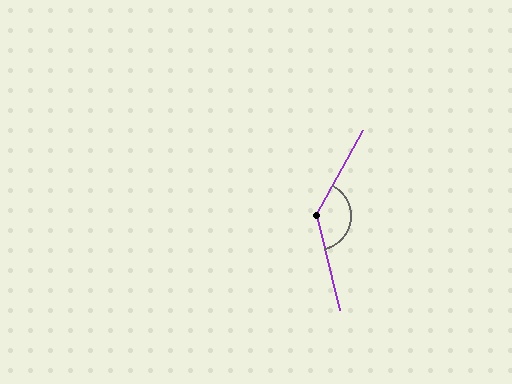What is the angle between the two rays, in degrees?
Approximately 138 degrees.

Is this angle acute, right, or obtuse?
It is obtuse.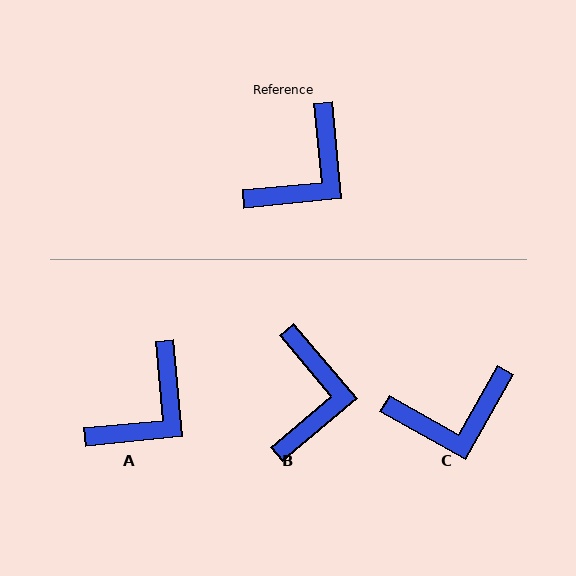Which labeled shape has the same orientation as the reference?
A.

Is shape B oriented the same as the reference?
No, it is off by about 35 degrees.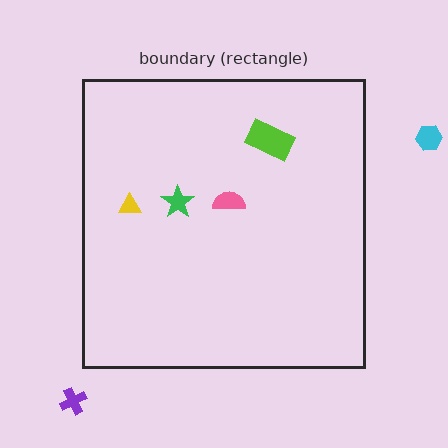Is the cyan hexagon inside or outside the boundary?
Outside.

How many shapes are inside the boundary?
4 inside, 2 outside.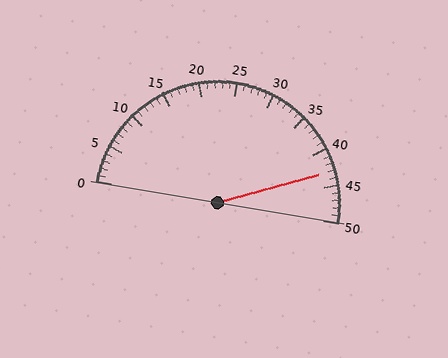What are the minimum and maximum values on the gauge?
The gauge ranges from 0 to 50.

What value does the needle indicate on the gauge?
The needle indicates approximately 43.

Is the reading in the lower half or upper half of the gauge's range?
The reading is in the upper half of the range (0 to 50).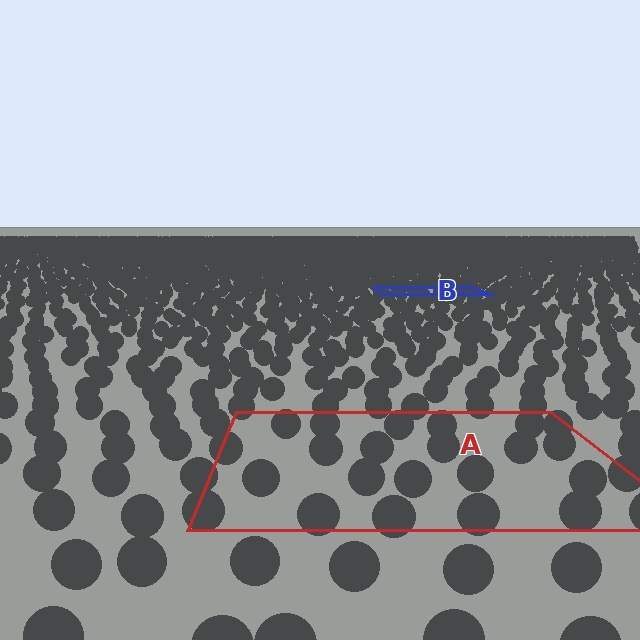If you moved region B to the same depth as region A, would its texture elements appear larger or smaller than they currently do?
They would appear larger. At a closer depth, the same texture elements are projected at a bigger on-screen size.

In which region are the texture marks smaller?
The texture marks are smaller in region B, because it is farther away.